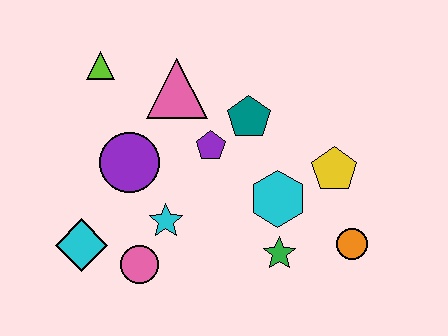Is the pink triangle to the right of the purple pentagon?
No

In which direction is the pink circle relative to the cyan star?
The pink circle is below the cyan star.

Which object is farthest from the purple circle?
The orange circle is farthest from the purple circle.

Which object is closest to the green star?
The cyan hexagon is closest to the green star.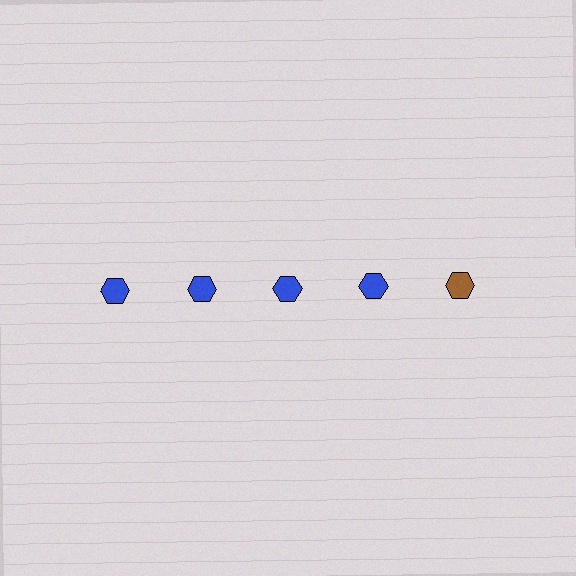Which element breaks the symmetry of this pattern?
The brown hexagon in the top row, rightmost column breaks the symmetry. All other shapes are blue hexagons.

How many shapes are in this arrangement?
There are 5 shapes arranged in a grid pattern.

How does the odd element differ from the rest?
It has a different color: brown instead of blue.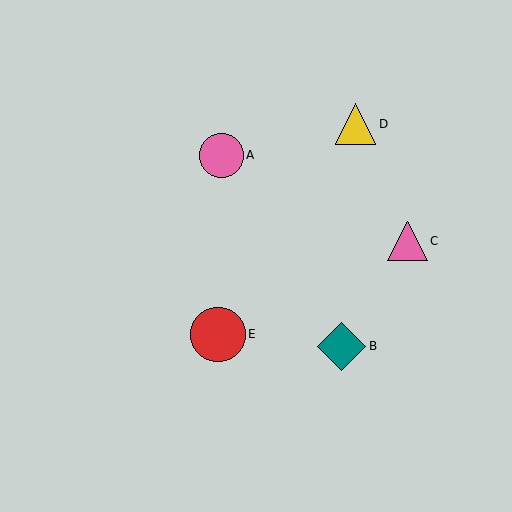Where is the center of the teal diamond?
The center of the teal diamond is at (342, 346).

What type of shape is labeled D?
Shape D is a yellow triangle.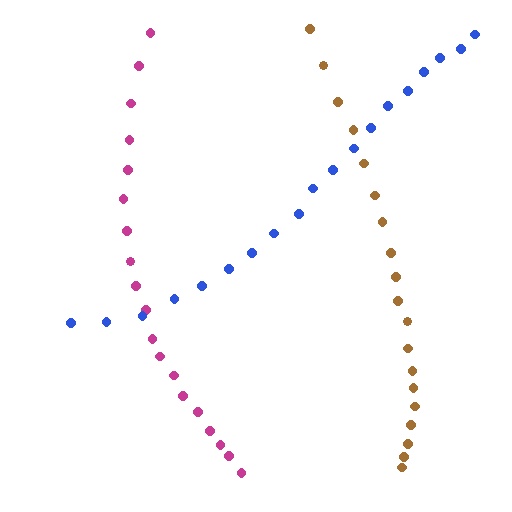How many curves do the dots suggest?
There are 3 distinct paths.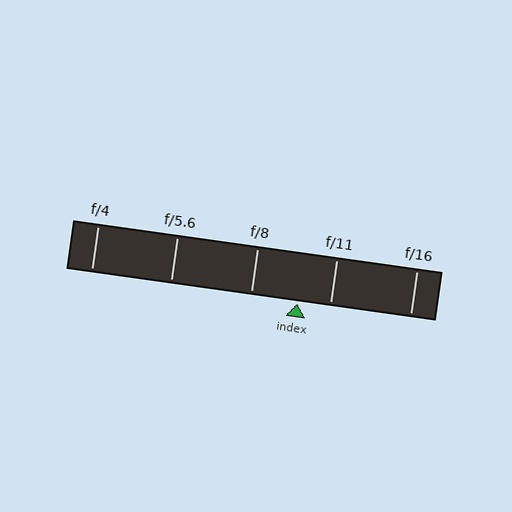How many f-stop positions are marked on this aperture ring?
There are 5 f-stop positions marked.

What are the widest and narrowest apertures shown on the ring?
The widest aperture shown is f/4 and the narrowest is f/16.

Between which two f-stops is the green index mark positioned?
The index mark is between f/8 and f/11.